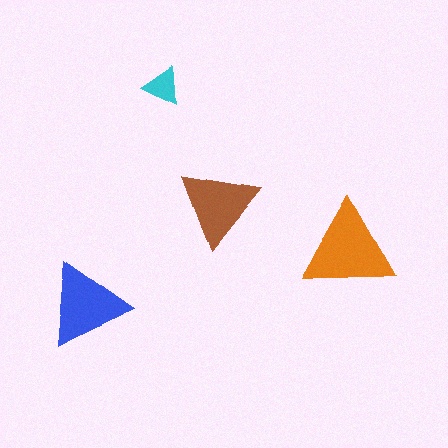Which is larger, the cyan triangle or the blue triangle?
The blue one.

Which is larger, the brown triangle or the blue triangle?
The blue one.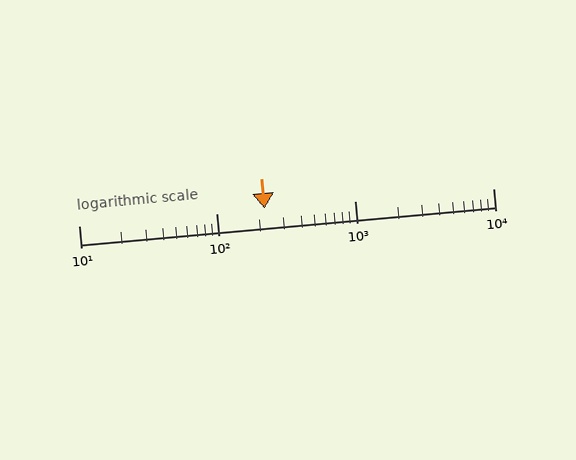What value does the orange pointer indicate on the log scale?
The pointer indicates approximately 220.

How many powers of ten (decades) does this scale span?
The scale spans 3 decades, from 10 to 10000.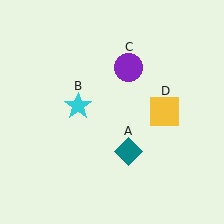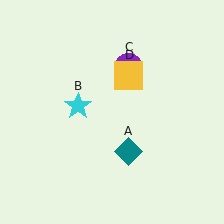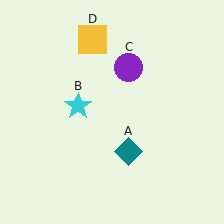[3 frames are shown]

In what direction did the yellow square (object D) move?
The yellow square (object D) moved up and to the left.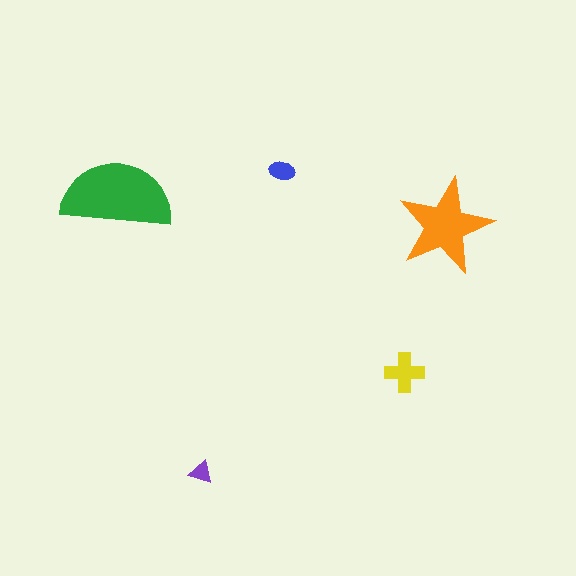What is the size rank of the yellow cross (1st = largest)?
3rd.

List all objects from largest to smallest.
The green semicircle, the orange star, the yellow cross, the blue ellipse, the purple triangle.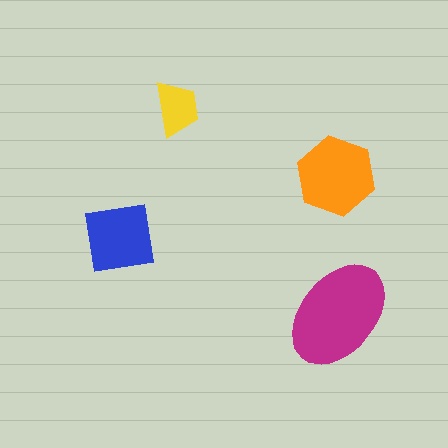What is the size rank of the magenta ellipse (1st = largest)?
1st.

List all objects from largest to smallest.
The magenta ellipse, the orange hexagon, the blue square, the yellow trapezoid.